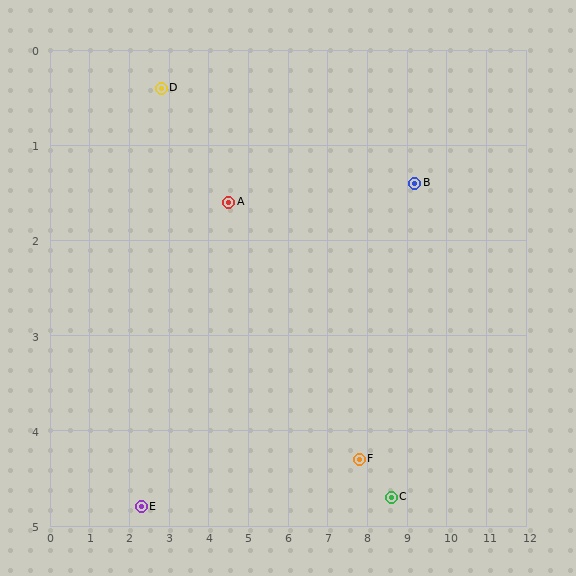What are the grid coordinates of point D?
Point D is at approximately (2.8, 0.4).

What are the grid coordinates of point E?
Point E is at approximately (2.3, 4.8).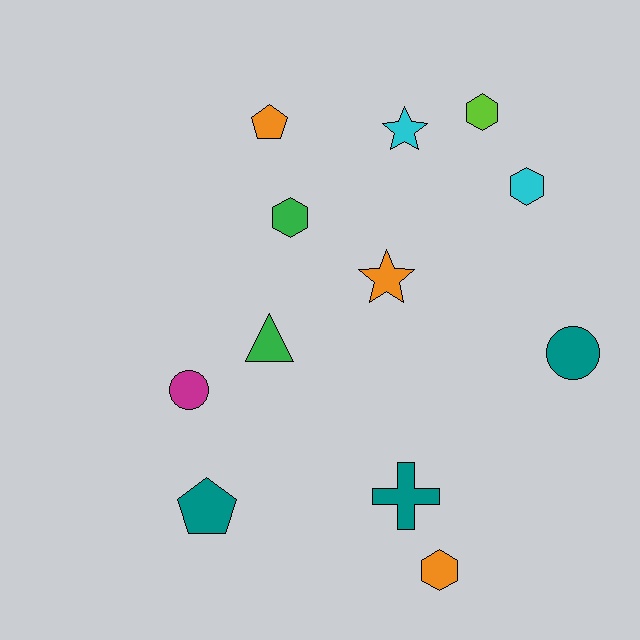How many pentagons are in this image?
There are 2 pentagons.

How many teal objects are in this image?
There are 3 teal objects.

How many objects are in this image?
There are 12 objects.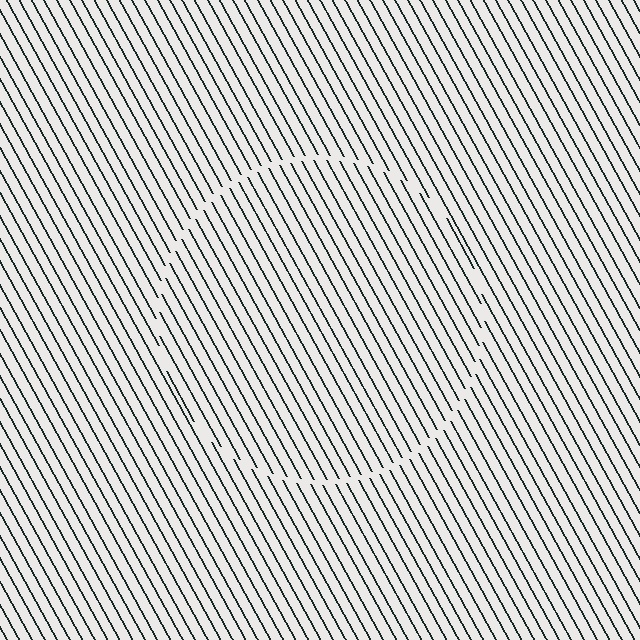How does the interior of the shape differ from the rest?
The interior of the shape contains the same grating, shifted by half a period — the contour is defined by the phase discontinuity where line-ends from the inner and outer gratings abut.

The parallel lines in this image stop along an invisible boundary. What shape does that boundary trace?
An illusory circle. The interior of the shape contains the same grating, shifted by half a period — the contour is defined by the phase discontinuity where line-ends from the inner and outer gratings abut.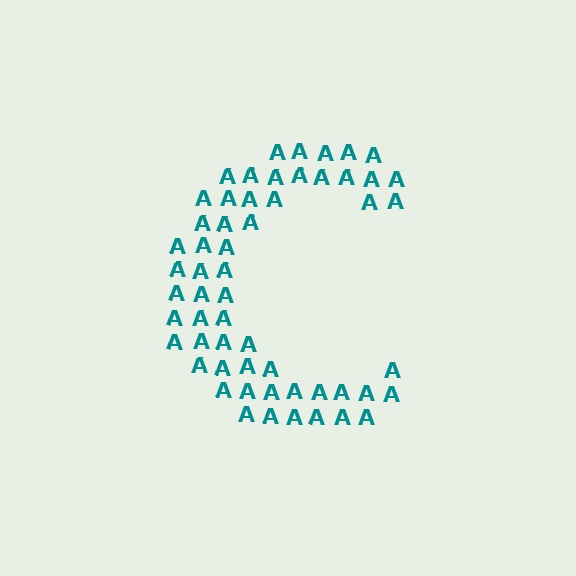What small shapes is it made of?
It is made of small letter A's.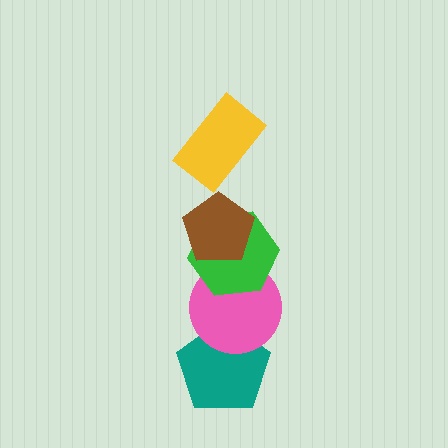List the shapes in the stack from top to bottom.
From top to bottom: the yellow rectangle, the brown pentagon, the green hexagon, the pink circle, the teal pentagon.